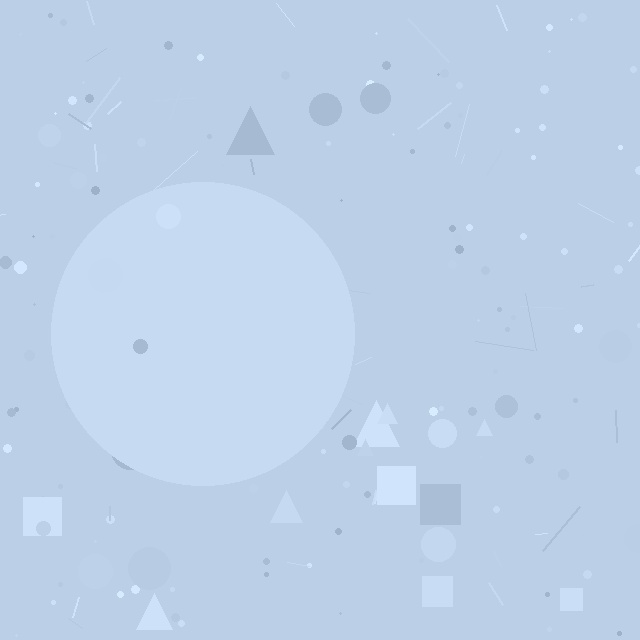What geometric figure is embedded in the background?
A circle is embedded in the background.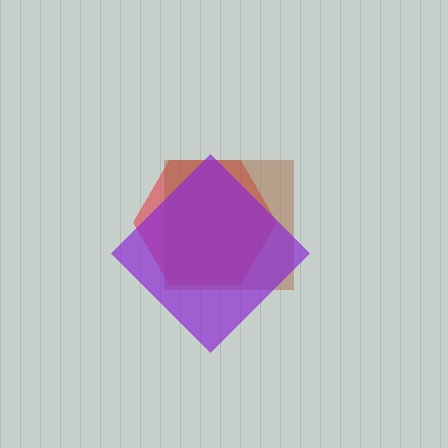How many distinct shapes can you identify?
There are 3 distinct shapes: a red hexagon, a brown square, a purple diamond.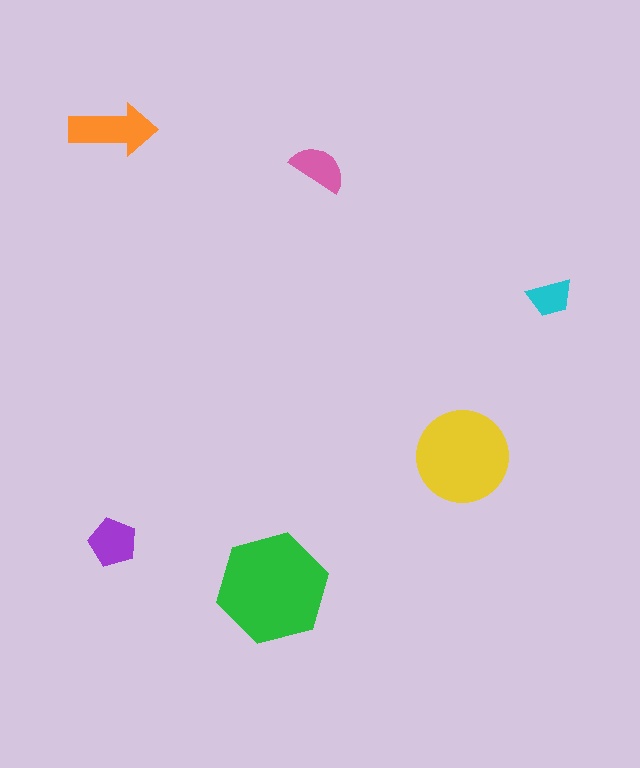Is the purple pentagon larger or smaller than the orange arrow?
Smaller.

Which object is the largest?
The green hexagon.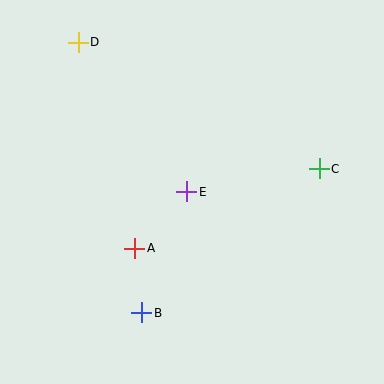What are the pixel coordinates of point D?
Point D is at (78, 42).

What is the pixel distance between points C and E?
The distance between C and E is 135 pixels.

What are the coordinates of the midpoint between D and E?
The midpoint between D and E is at (132, 117).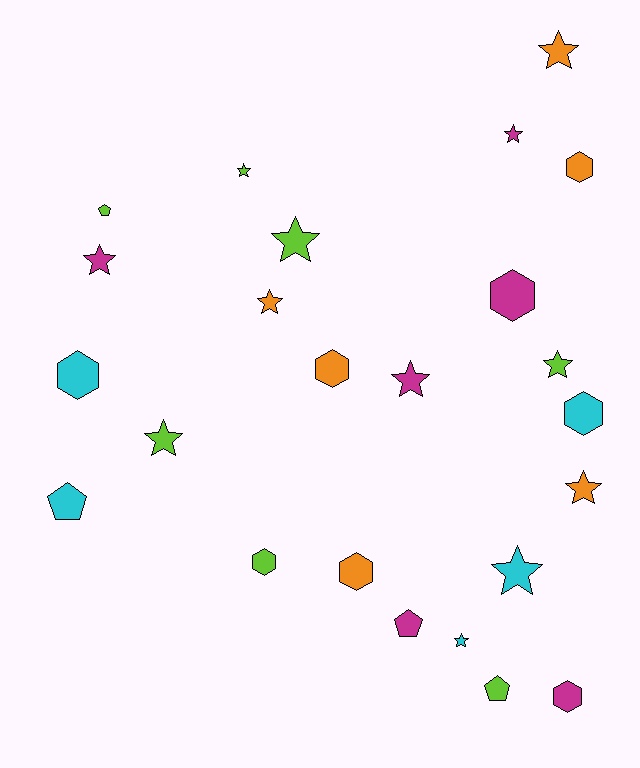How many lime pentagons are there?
There are 2 lime pentagons.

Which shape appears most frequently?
Star, with 12 objects.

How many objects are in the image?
There are 24 objects.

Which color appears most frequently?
Lime, with 7 objects.